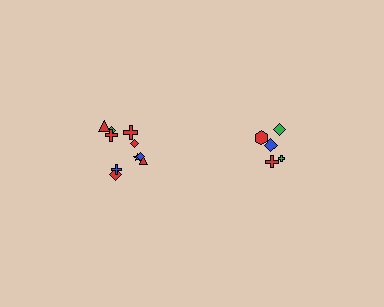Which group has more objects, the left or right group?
The left group.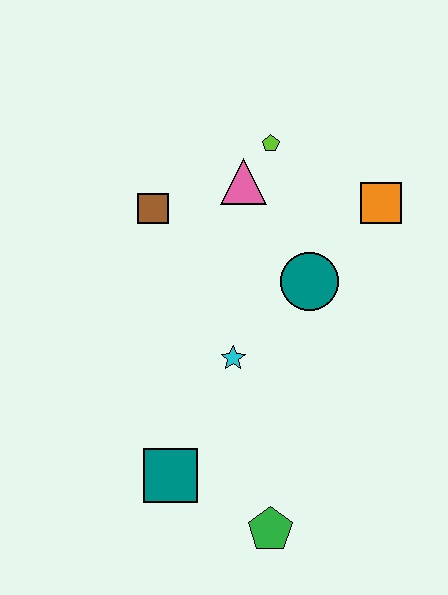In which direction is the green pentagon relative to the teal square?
The green pentagon is to the right of the teal square.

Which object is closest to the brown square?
The pink triangle is closest to the brown square.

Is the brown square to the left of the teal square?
Yes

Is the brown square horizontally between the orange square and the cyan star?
No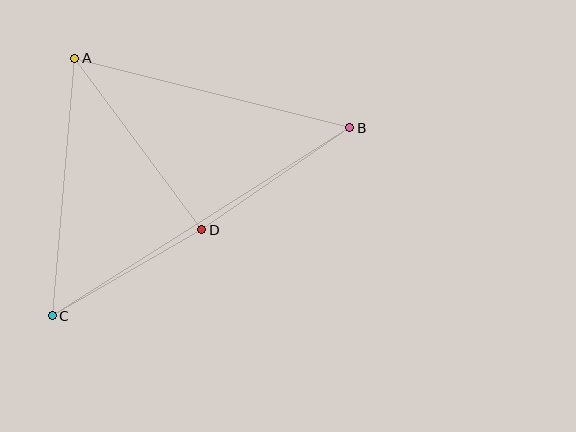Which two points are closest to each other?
Points C and D are closest to each other.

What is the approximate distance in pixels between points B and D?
The distance between B and D is approximately 180 pixels.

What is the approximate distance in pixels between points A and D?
The distance between A and D is approximately 214 pixels.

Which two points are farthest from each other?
Points B and C are farthest from each other.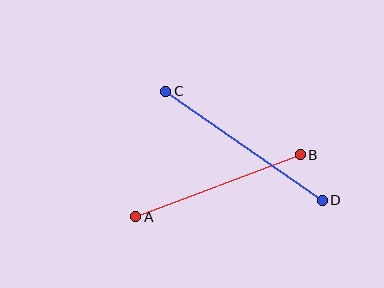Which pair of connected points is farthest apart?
Points C and D are farthest apart.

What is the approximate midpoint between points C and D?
The midpoint is at approximately (244, 146) pixels.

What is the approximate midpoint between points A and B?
The midpoint is at approximately (218, 186) pixels.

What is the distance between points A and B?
The distance is approximately 176 pixels.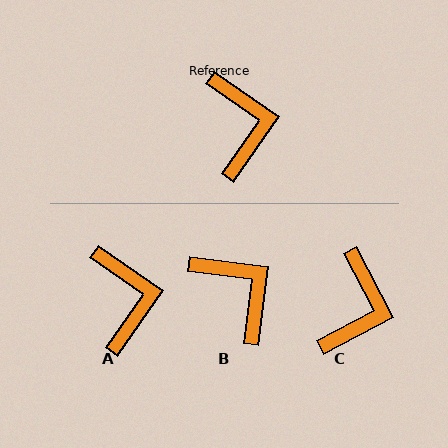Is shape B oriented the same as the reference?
No, it is off by about 28 degrees.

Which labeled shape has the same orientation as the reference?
A.